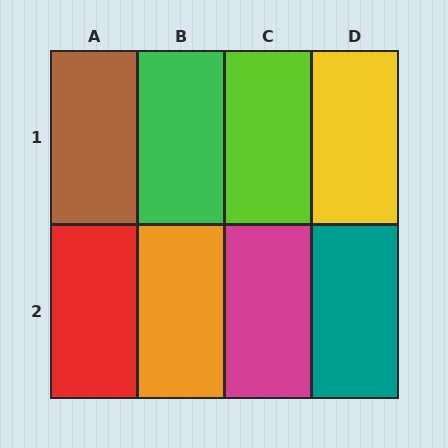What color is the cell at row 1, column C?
Lime.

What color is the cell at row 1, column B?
Green.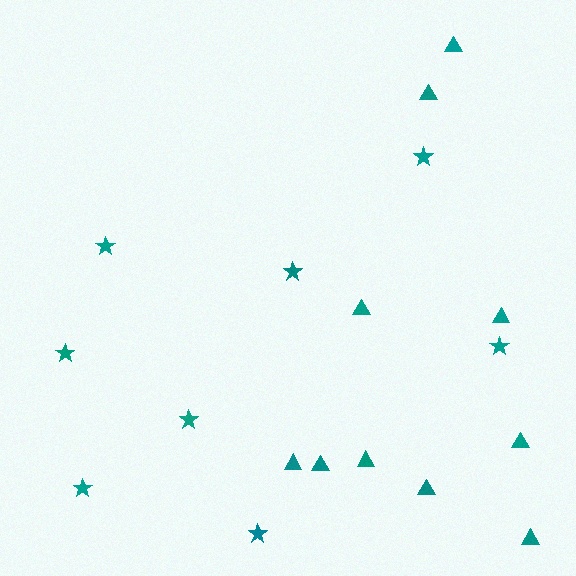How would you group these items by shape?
There are 2 groups: one group of stars (8) and one group of triangles (10).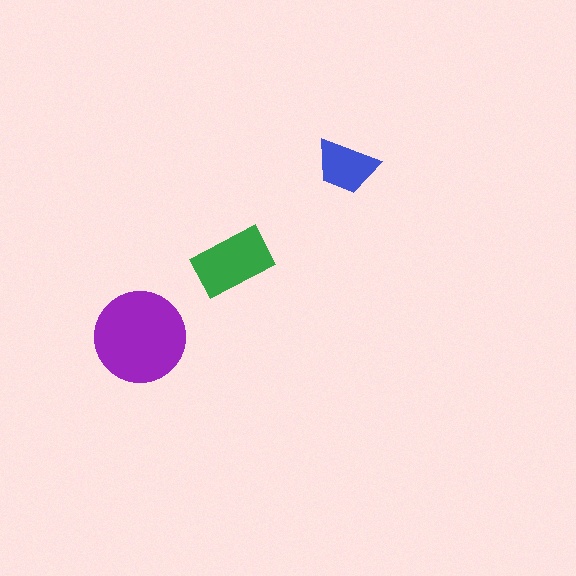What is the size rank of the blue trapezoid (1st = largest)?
3rd.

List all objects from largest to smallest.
The purple circle, the green rectangle, the blue trapezoid.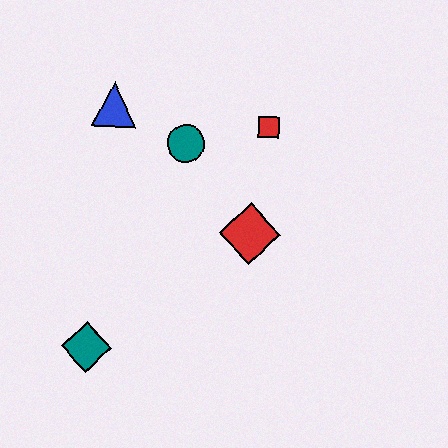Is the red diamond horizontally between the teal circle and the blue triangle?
No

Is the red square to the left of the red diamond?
No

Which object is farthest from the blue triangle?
The teal diamond is farthest from the blue triangle.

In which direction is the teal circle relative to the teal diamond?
The teal circle is above the teal diamond.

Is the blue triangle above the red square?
Yes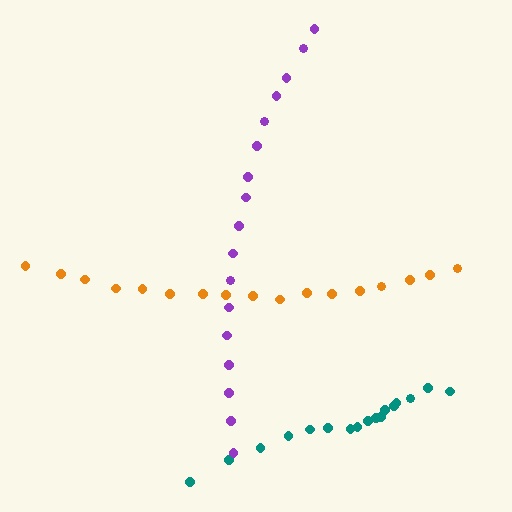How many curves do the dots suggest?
There are 3 distinct paths.